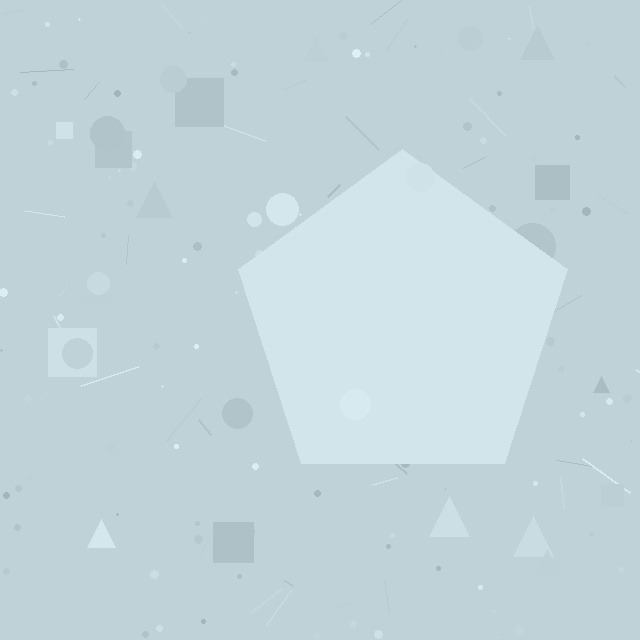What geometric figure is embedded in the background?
A pentagon is embedded in the background.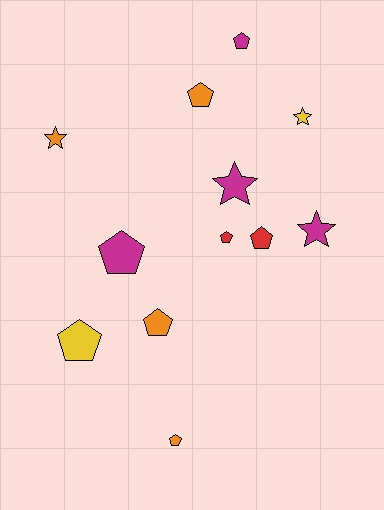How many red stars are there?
There are no red stars.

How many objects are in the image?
There are 12 objects.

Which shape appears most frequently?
Pentagon, with 8 objects.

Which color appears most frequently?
Orange, with 4 objects.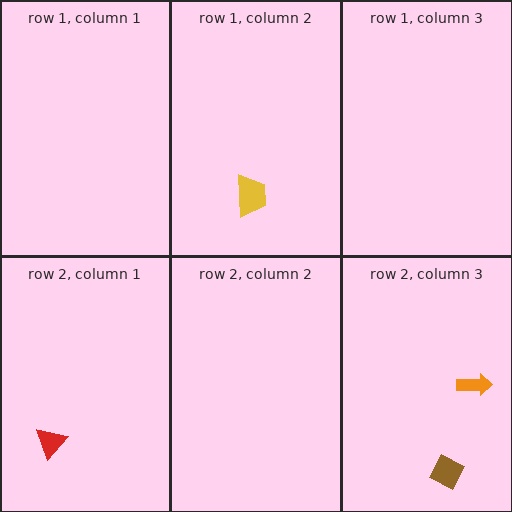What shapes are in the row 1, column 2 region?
The yellow trapezoid.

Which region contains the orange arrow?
The row 2, column 3 region.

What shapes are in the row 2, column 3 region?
The brown diamond, the orange arrow.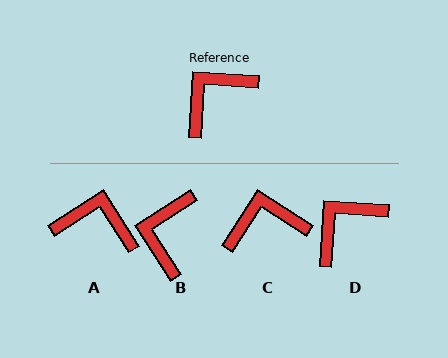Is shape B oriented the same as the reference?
No, it is off by about 36 degrees.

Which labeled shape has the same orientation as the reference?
D.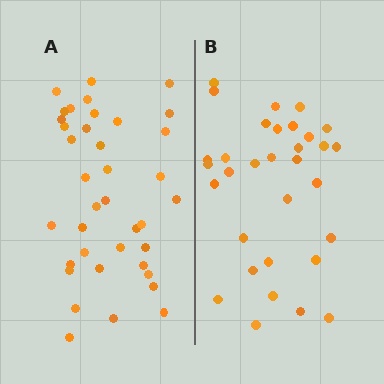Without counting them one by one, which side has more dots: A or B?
Region A (the left region) has more dots.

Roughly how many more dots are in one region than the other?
Region A has about 6 more dots than region B.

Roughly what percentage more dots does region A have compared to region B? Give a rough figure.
About 20% more.